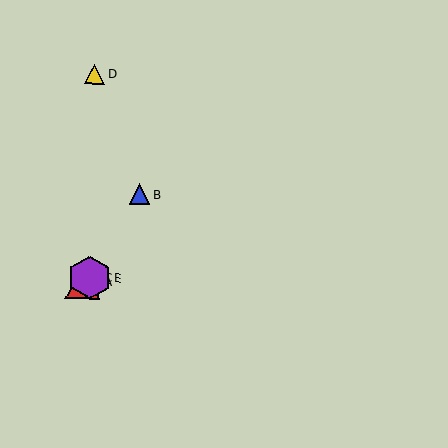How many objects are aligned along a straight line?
3 objects (A, C, E) are aligned along a straight line.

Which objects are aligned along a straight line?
Objects A, C, E are aligned along a straight line.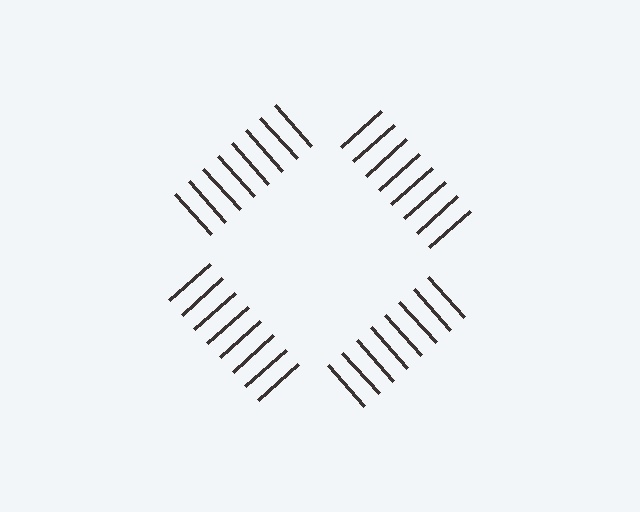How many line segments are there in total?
32 — 8 along each of the 4 edges.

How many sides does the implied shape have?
4 sides — the line-ends trace a square.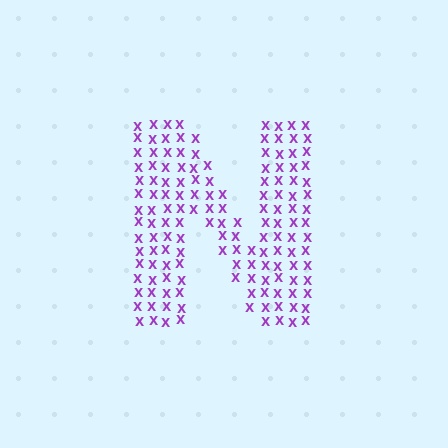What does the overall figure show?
The overall figure shows the letter N.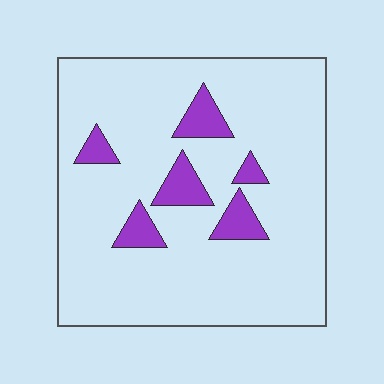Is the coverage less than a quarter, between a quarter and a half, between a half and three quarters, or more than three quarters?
Less than a quarter.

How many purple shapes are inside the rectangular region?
6.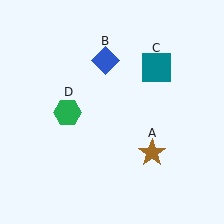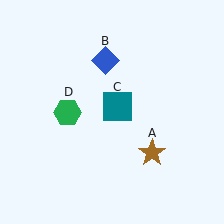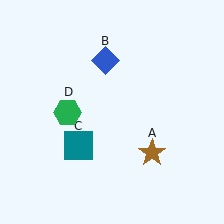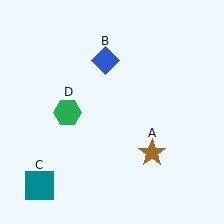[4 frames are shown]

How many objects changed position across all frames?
1 object changed position: teal square (object C).